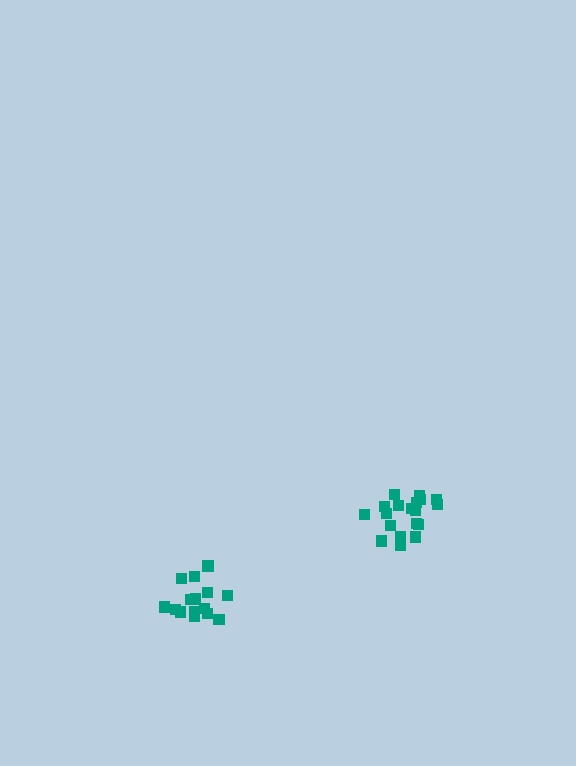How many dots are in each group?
Group 1: 15 dots, Group 2: 19 dots (34 total).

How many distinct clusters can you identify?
There are 2 distinct clusters.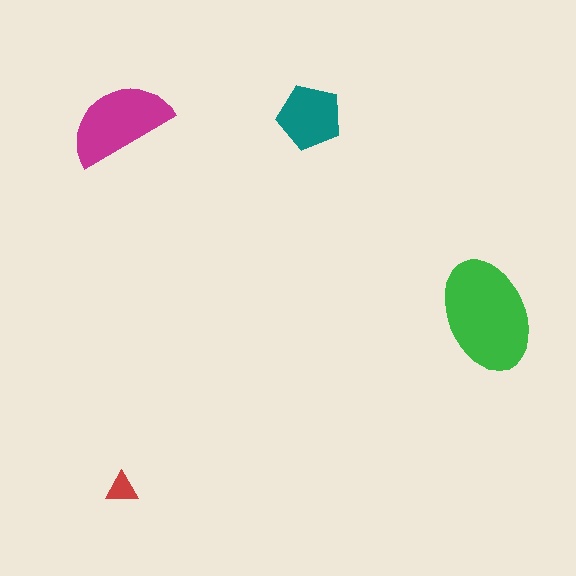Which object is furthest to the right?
The green ellipse is rightmost.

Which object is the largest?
The green ellipse.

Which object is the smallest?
The red triangle.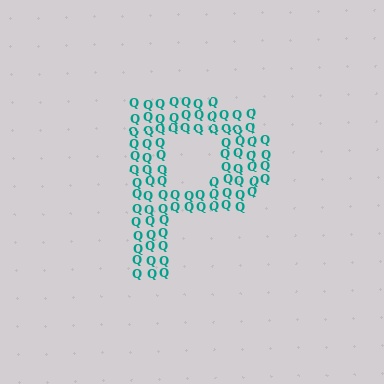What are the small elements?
The small elements are letter Q's.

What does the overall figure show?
The overall figure shows the letter P.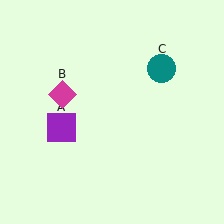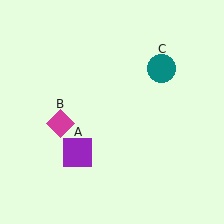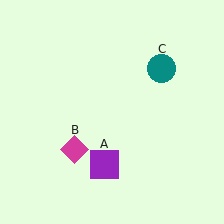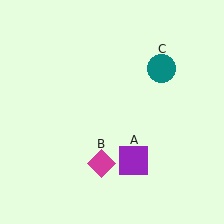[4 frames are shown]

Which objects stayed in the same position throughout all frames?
Teal circle (object C) remained stationary.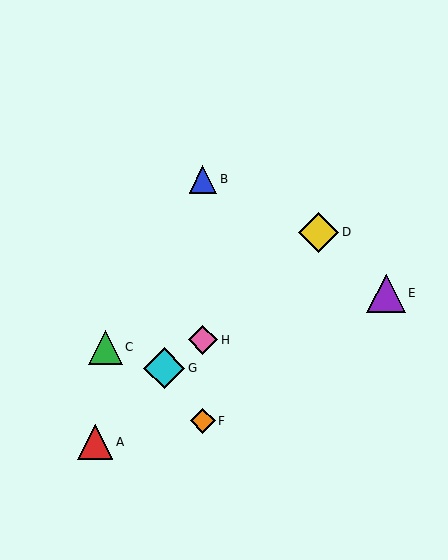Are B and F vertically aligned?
Yes, both are at x≈203.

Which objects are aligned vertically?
Objects B, F, H are aligned vertically.